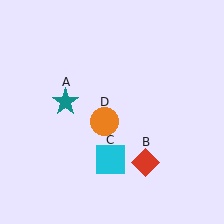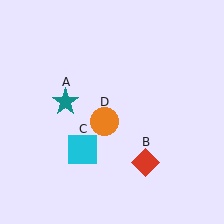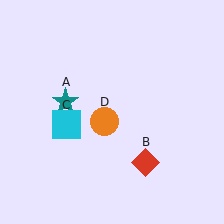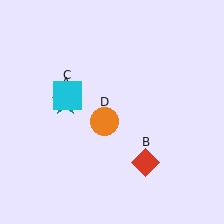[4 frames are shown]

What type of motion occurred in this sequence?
The cyan square (object C) rotated clockwise around the center of the scene.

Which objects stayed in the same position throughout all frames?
Teal star (object A) and red diamond (object B) and orange circle (object D) remained stationary.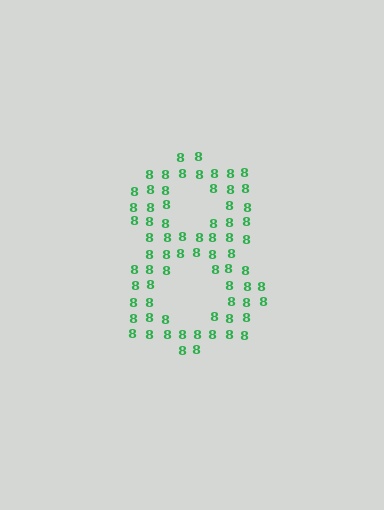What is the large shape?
The large shape is the digit 8.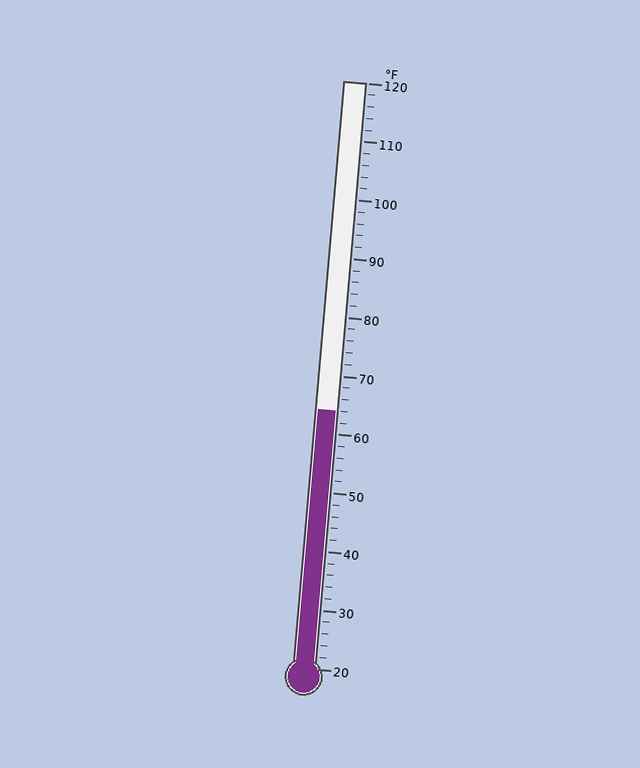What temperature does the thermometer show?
The thermometer shows approximately 64°F.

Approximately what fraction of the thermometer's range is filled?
The thermometer is filled to approximately 45% of its range.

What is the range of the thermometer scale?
The thermometer scale ranges from 20°F to 120°F.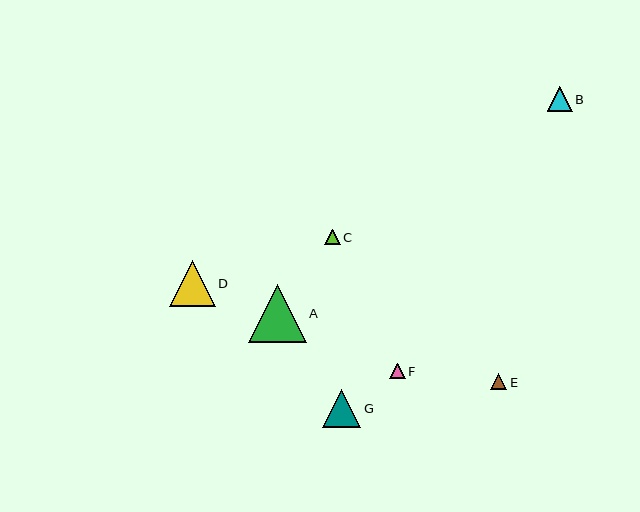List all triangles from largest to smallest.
From largest to smallest: A, D, G, B, E, F, C.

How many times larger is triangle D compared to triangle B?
Triangle D is approximately 1.9 times the size of triangle B.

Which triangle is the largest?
Triangle A is the largest with a size of approximately 58 pixels.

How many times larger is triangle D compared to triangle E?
Triangle D is approximately 2.8 times the size of triangle E.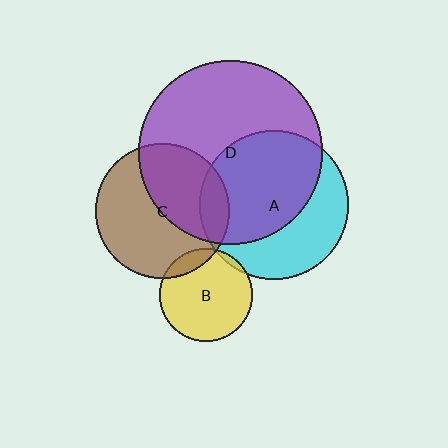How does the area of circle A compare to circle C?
Approximately 1.2 times.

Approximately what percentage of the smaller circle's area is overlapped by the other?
Approximately 45%.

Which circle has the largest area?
Circle D (purple).